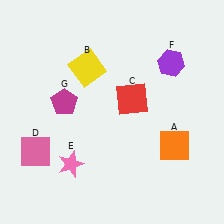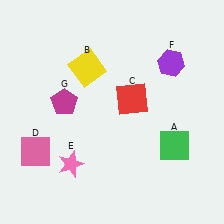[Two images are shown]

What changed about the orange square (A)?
In Image 1, A is orange. In Image 2, it changed to green.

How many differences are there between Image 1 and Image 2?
There is 1 difference between the two images.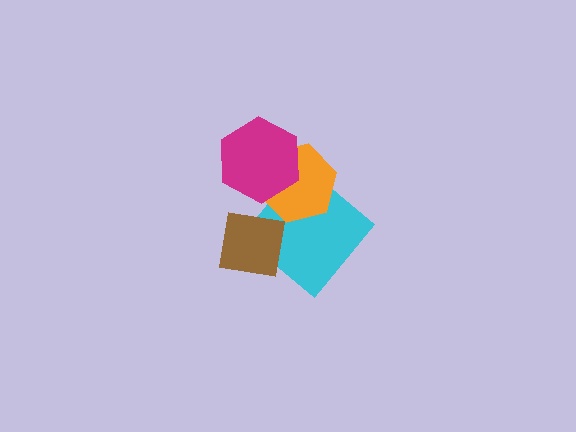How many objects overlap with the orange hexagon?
2 objects overlap with the orange hexagon.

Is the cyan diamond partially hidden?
Yes, it is partially covered by another shape.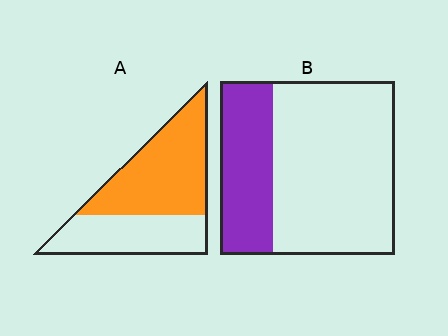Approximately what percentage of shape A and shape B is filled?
A is approximately 60% and B is approximately 30%.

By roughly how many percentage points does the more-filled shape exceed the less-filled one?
By roughly 30 percentage points (A over B).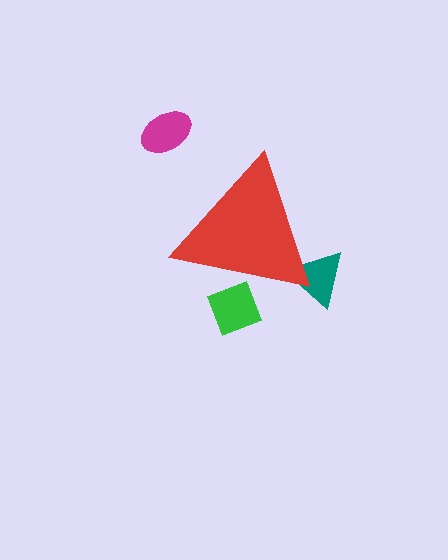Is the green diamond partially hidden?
Yes, the green diamond is partially hidden behind the red triangle.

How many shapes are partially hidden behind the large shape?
2 shapes are partially hidden.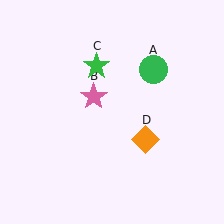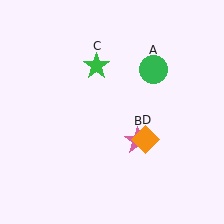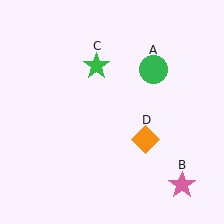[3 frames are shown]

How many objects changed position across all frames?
1 object changed position: pink star (object B).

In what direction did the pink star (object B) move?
The pink star (object B) moved down and to the right.